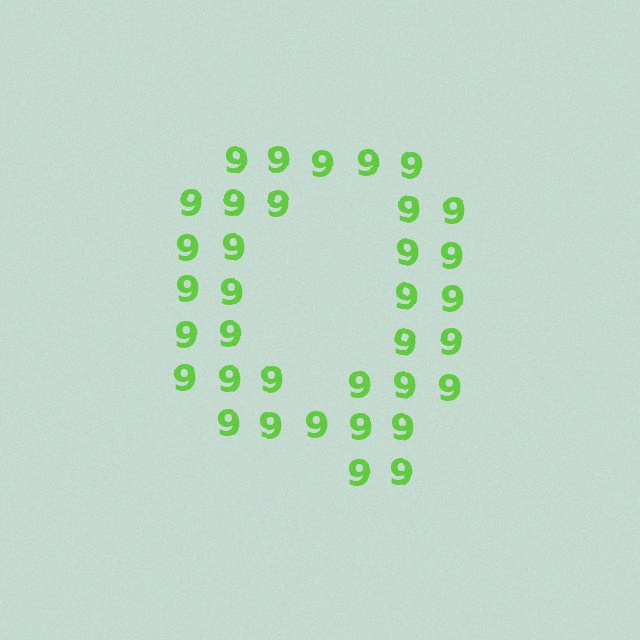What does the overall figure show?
The overall figure shows the letter Q.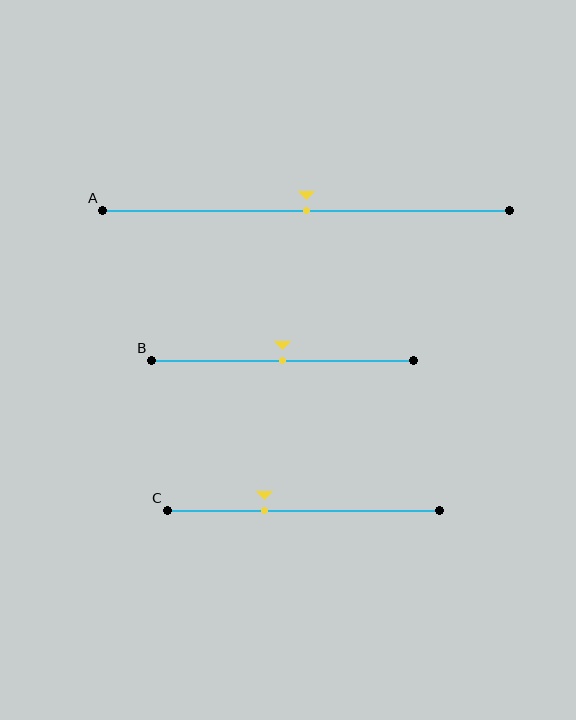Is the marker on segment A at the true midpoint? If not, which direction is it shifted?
Yes, the marker on segment A is at the true midpoint.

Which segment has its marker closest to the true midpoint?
Segment A has its marker closest to the true midpoint.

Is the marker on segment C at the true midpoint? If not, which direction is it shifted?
No, the marker on segment C is shifted to the left by about 14% of the segment length.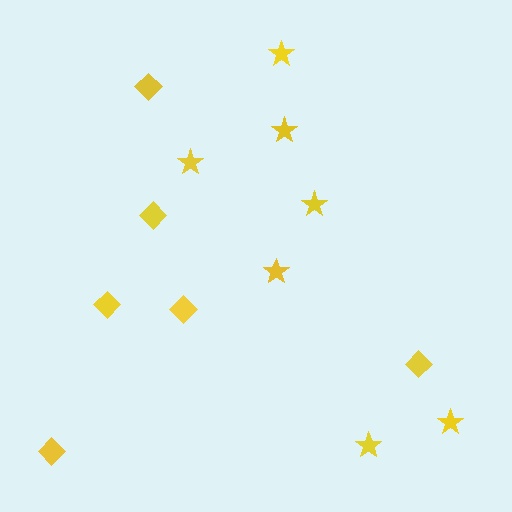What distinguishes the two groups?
There are 2 groups: one group of stars (7) and one group of diamonds (6).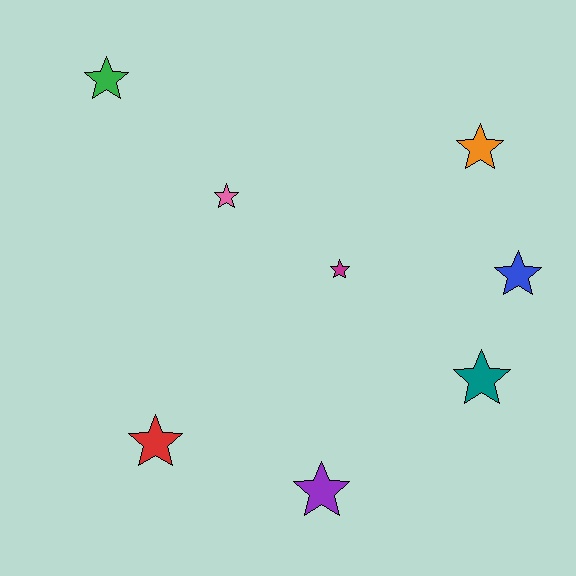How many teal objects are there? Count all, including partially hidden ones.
There is 1 teal object.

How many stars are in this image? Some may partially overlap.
There are 8 stars.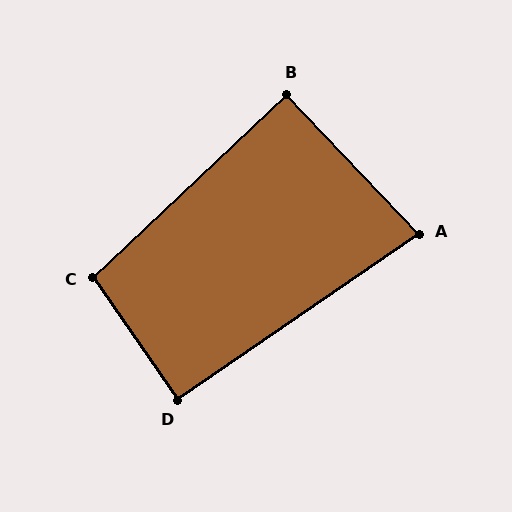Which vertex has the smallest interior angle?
A, at approximately 81 degrees.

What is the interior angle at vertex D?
Approximately 90 degrees (approximately right).